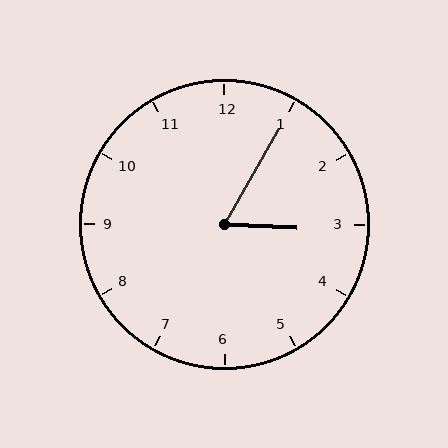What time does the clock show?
3:05.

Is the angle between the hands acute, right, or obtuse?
It is acute.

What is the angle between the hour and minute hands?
Approximately 62 degrees.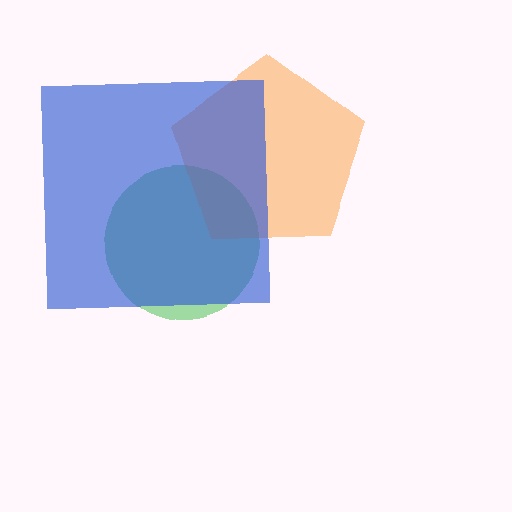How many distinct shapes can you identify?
There are 3 distinct shapes: a green circle, an orange pentagon, a blue square.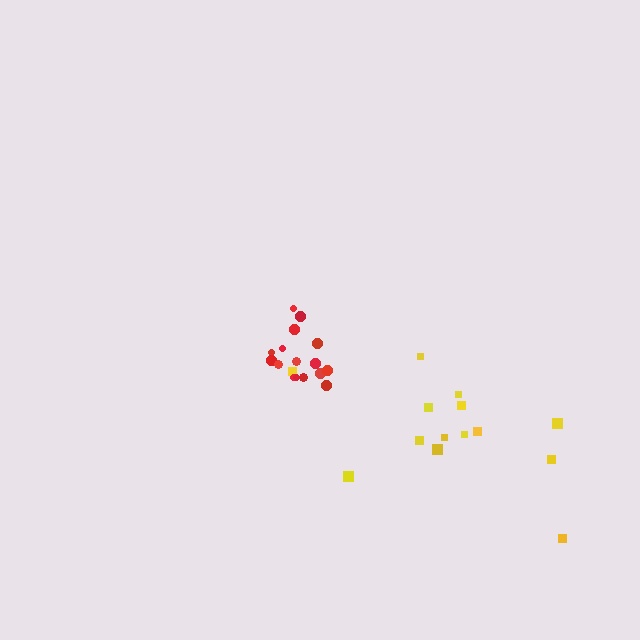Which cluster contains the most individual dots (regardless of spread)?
Red (16).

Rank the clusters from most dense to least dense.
red, yellow.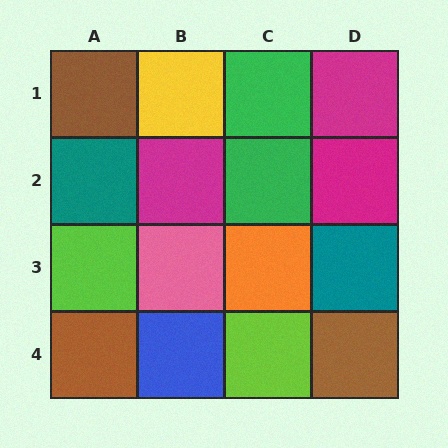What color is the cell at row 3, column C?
Orange.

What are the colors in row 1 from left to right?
Brown, yellow, green, magenta.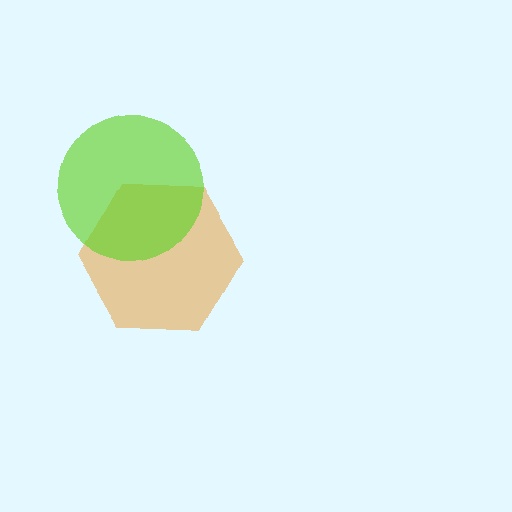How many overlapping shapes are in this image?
There are 2 overlapping shapes in the image.